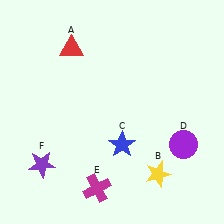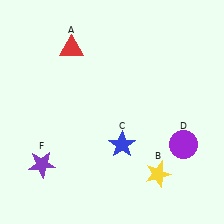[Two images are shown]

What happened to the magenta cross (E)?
The magenta cross (E) was removed in Image 2. It was in the bottom-left area of Image 1.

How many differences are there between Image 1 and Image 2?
There is 1 difference between the two images.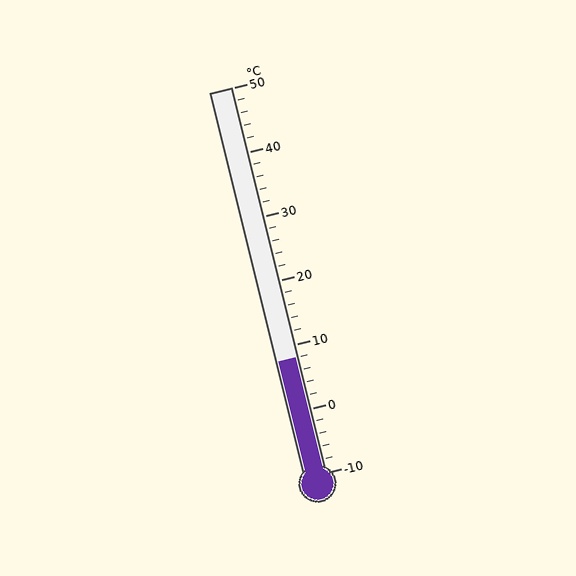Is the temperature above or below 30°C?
The temperature is below 30°C.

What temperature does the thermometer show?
The thermometer shows approximately 8°C.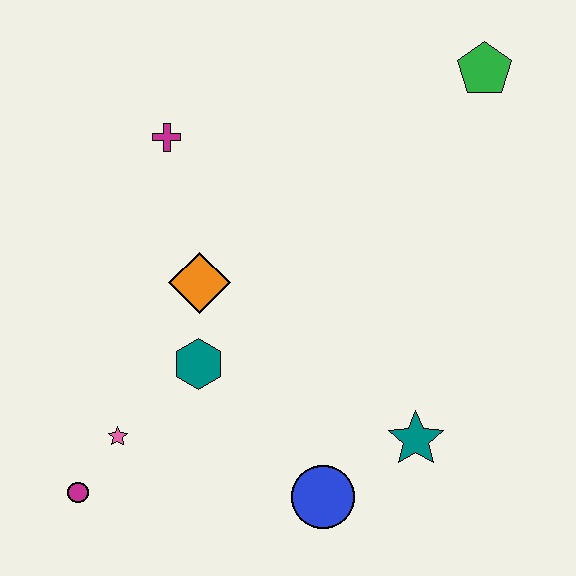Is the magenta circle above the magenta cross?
No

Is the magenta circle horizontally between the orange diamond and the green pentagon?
No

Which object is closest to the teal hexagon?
The orange diamond is closest to the teal hexagon.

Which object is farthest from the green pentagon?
The magenta circle is farthest from the green pentagon.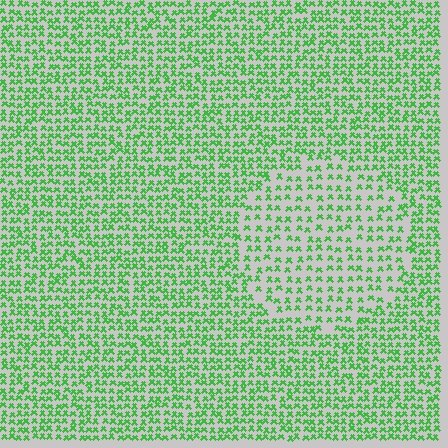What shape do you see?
I see a circle.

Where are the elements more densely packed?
The elements are more densely packed outside the circle boundary.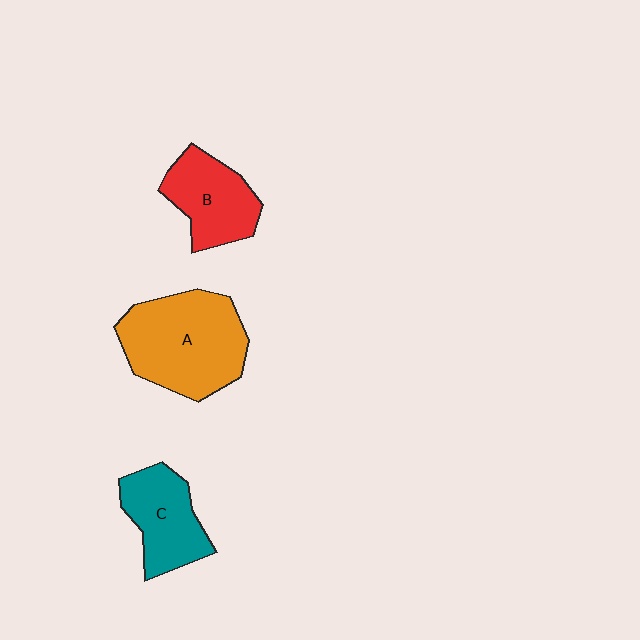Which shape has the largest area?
Shape A (orange).